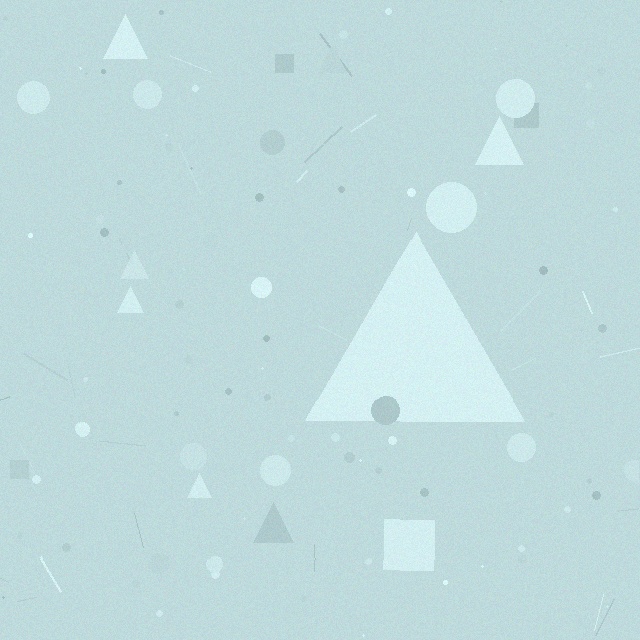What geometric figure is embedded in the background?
A triangle is embedded in the background.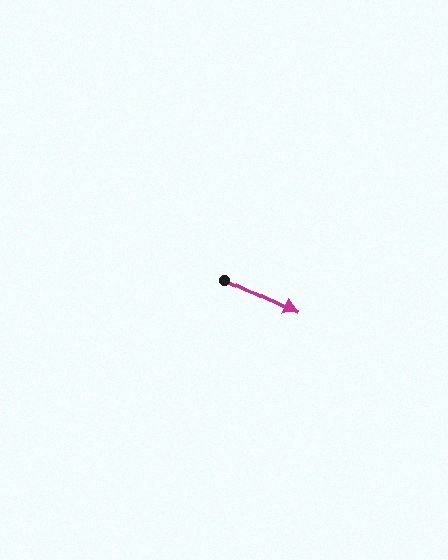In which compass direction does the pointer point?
Southeast.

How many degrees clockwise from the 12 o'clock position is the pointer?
Approximately 115 degrees.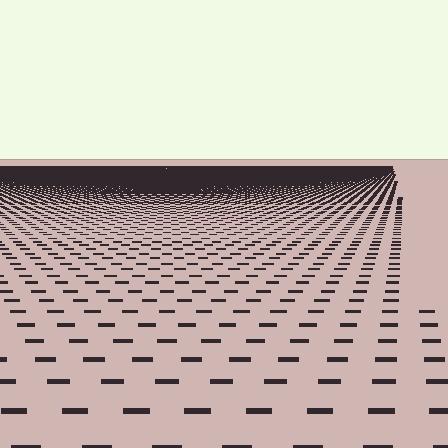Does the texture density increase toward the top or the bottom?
Density increases toward the top.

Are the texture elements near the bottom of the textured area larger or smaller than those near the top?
Larger. Near the bottom, elements are closer to the viewer and appear at a bigger on-screen size.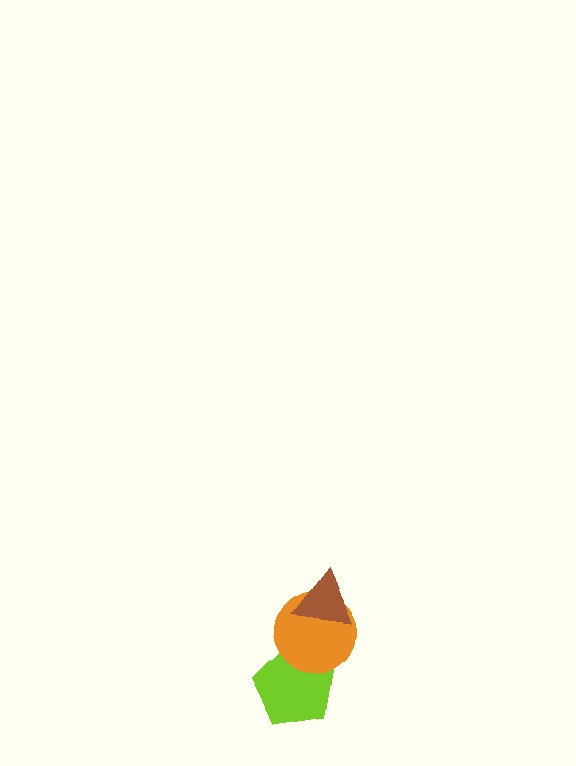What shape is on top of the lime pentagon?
The orange circle is on top of the lime pentagon.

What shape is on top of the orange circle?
The brown triangle is on top of the orange circle.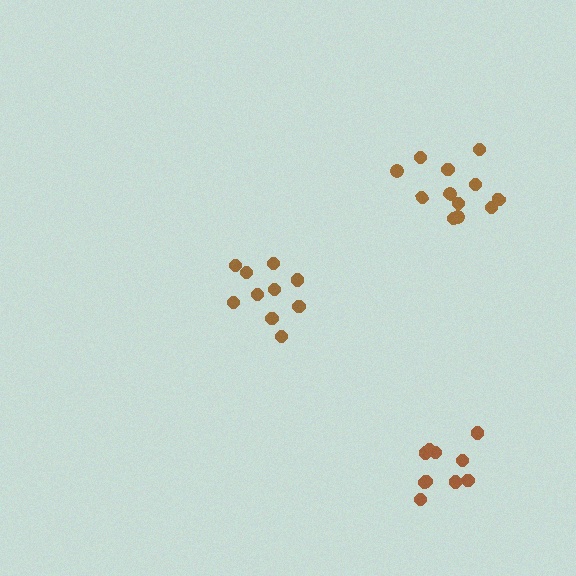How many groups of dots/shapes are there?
There are 3 groups.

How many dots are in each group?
Group 1: 10 dots, Group 2: 10 dots, Group 3: 12 dots (32 total).